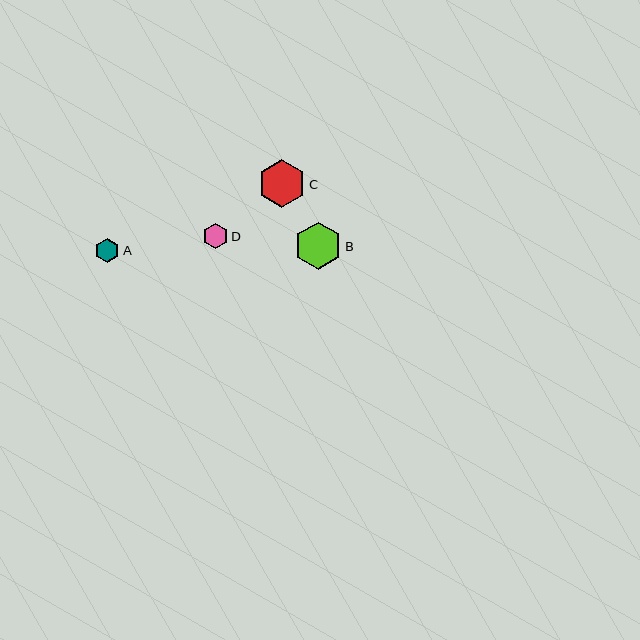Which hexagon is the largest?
Hexagon C is the largest with a size of approximately 48 pixels.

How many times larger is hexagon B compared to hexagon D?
Hexagon B is approximately 1.9 times the size of hexagon D.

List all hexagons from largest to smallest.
From largest to smallest: C, B, D, A.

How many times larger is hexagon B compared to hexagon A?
Hexagon B is approximately 1.9 times the size of hexagon A.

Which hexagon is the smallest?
Hexagon A is the smallest with a size of approximately 24 pixels.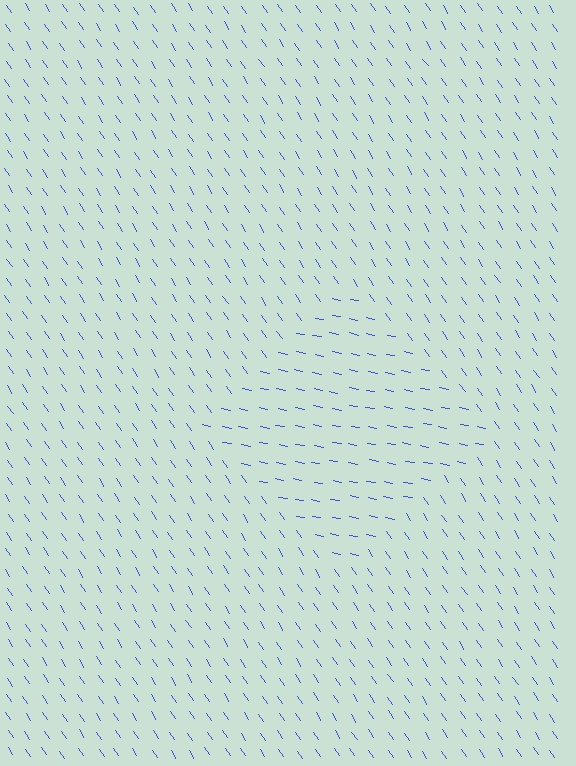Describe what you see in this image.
The image is filled with small blue line segments. A diamond region in the image has lines oriented differently from the surrounding lines, creating a visible texture boundary.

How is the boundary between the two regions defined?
The boundary is defined purely by a change in line orientation (approximately 45 degrees difference). All lines are the same color and thickness.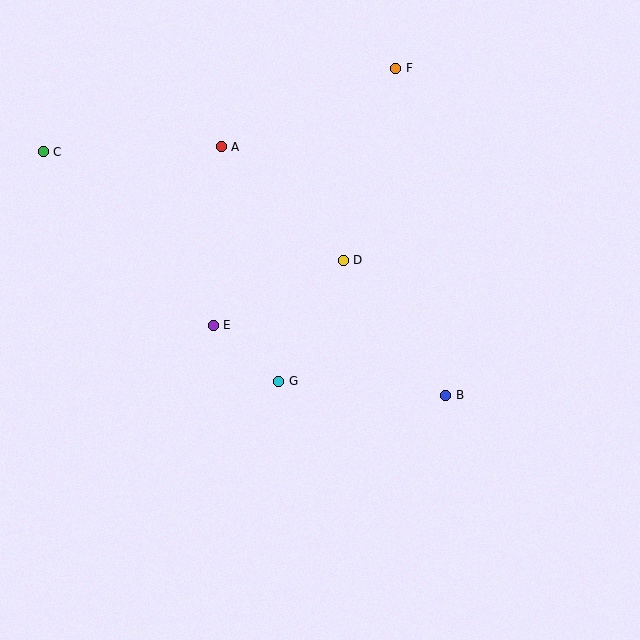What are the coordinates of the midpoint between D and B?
The midpoint between D and B is at (394, 328).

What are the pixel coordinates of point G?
Point G is at (279, 381).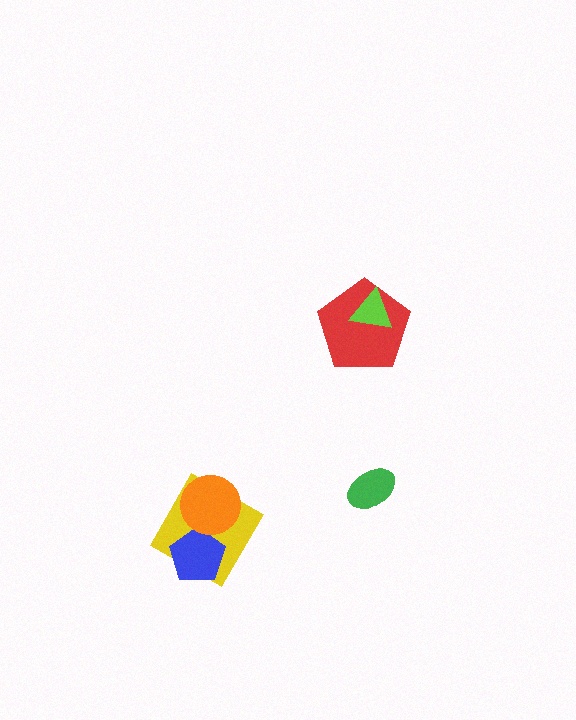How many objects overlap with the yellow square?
2 objects overlap with the yellow square.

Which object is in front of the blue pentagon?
The orange circle is in front of the blue pentagon.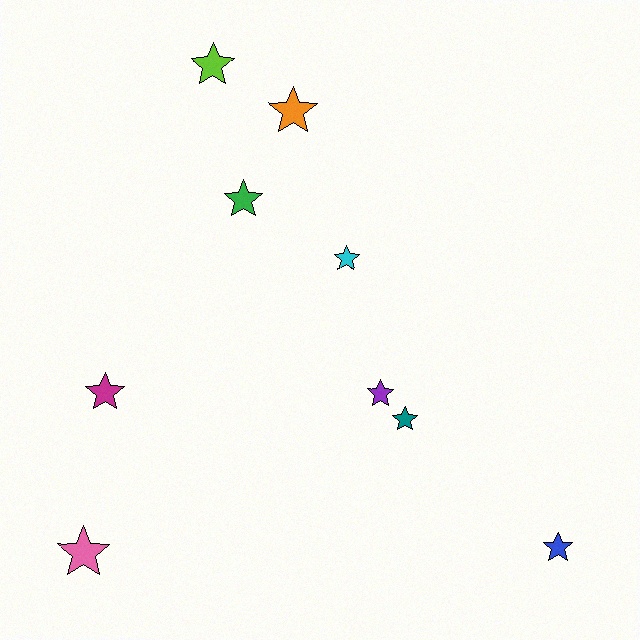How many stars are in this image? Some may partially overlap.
There are 9 stars.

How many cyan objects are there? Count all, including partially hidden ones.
There is 1 cyan object.